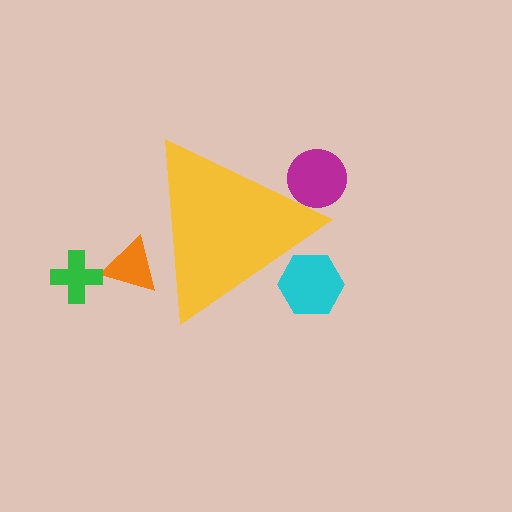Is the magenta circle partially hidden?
Yes, the magenta circle is partially hidden behind the yellow triangle.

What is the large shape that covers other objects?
A yellow triangle.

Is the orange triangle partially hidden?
Yes, the orange triangle is partially hidden behind the yellow triangle.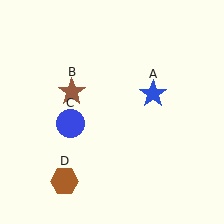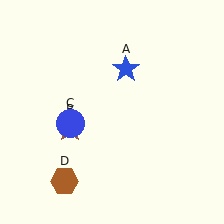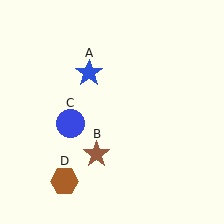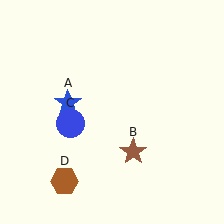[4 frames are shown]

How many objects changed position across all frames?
2 objects changed position: blue star (object A), brown star (object B).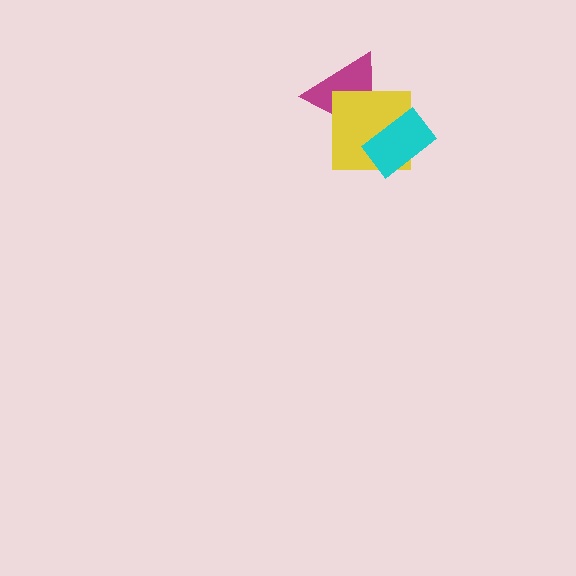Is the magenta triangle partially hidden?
Yes, it is partially covered by another shape.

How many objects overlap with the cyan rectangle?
2 objects overlap with the cyan rectangle.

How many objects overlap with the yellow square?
2 objects overlap with the yellow square.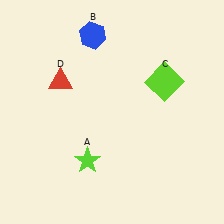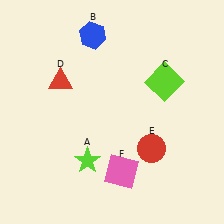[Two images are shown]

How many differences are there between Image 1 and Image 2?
There are 2 differences between the two images.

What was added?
A red circle (E), a pink square (F) were added in Image 2.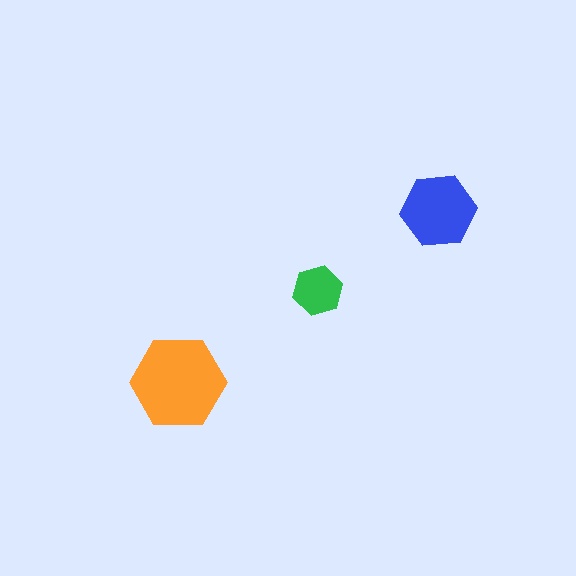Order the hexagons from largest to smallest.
the orange one, the blue one, the green one.